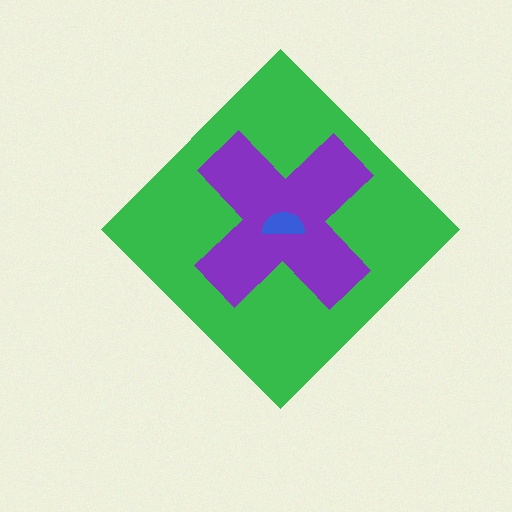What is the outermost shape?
The green diamond.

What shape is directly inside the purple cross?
The blue semicircle.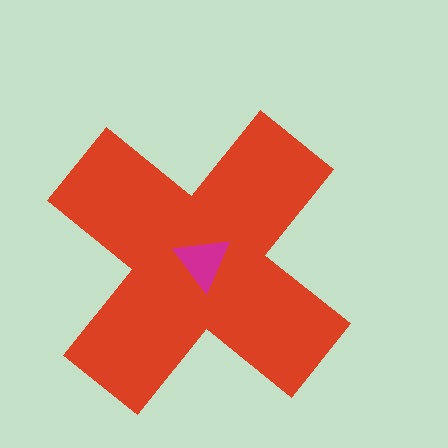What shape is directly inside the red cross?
The magenta triangle.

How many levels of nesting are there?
2.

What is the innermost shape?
The magenta triangle.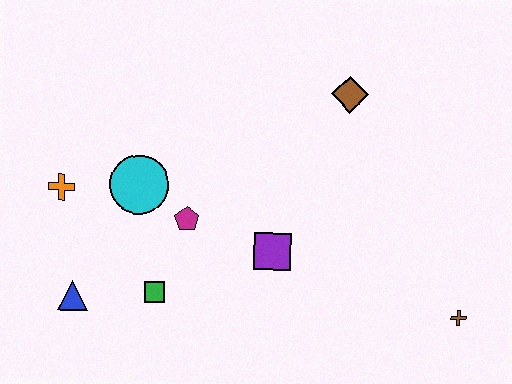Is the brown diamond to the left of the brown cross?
Yes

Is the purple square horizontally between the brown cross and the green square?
Yes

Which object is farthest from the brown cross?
The orange cross is farthest from the brown cross.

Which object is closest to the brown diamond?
The purple square is closest to the brown diamond.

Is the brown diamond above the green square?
Yes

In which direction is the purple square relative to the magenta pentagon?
The purple square is to the right of the magenta pentagon.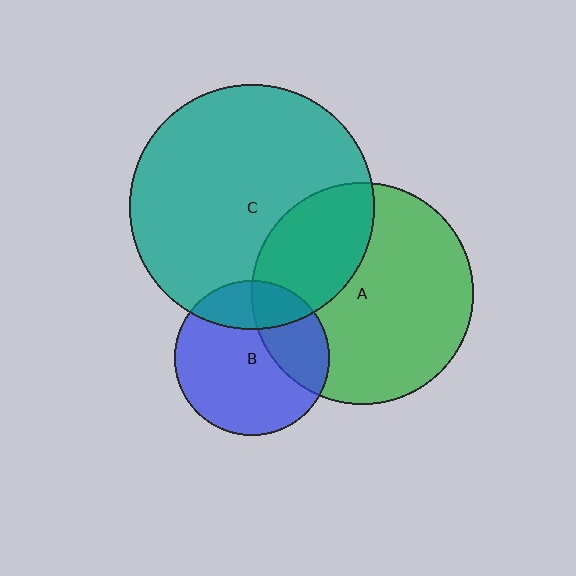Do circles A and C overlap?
Yes.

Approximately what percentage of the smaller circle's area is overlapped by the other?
Approximately 30%.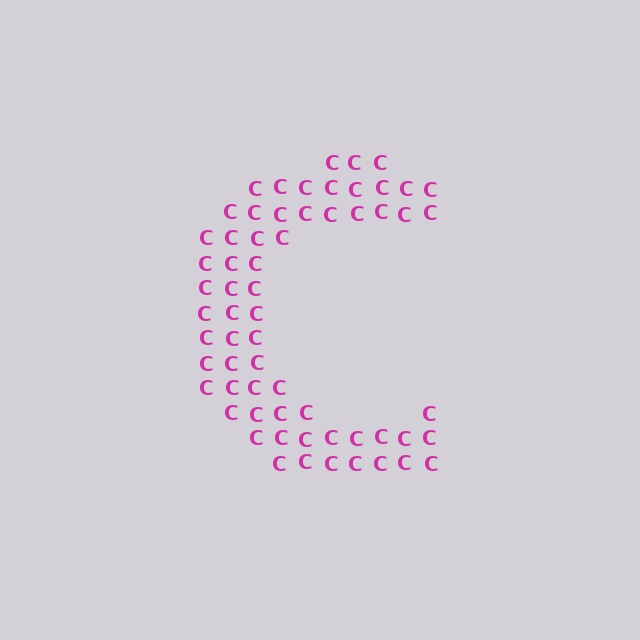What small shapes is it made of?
It is made of small letter C's.